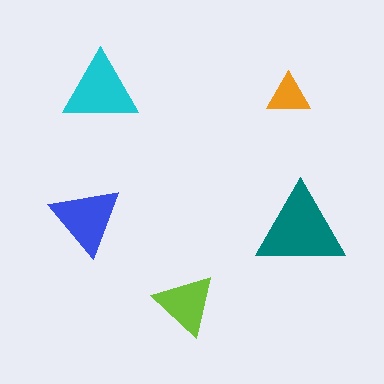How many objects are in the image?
There are 5 objects in the image.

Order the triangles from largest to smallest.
the teal one, the cyan one, the blue one, the lime one, the orange one.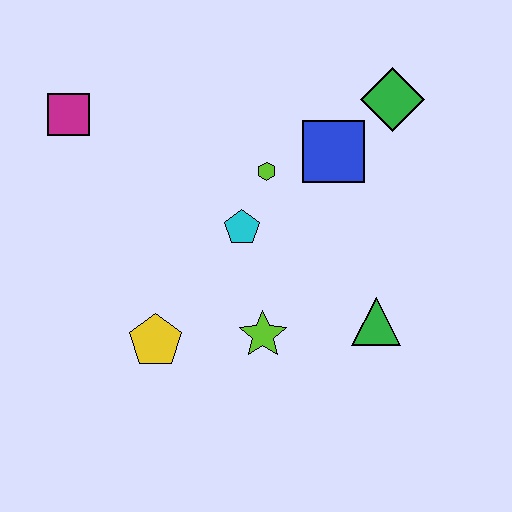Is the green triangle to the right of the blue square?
Yes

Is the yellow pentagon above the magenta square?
No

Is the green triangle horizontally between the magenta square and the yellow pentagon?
No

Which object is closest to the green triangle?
The lime star is closest to the green triangle.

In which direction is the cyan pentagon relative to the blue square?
The cyan pentagon is to the left of the blue square.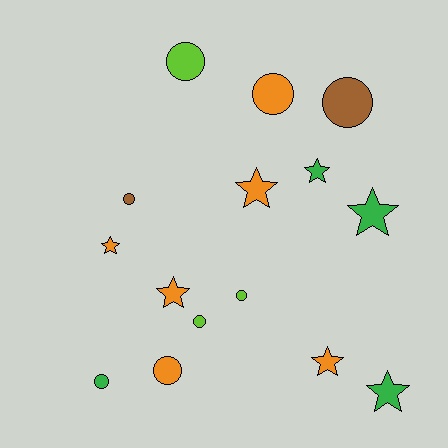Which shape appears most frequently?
Circle, with 8 objects.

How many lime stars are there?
There are no lime stars.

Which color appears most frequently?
Orange, with 6 objects.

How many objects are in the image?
There are 15 objects.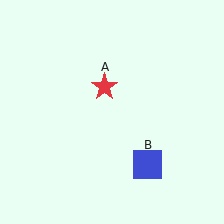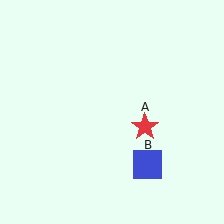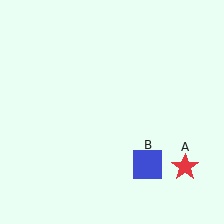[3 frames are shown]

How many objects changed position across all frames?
1 object changed position: red star (object A).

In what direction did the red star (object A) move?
The red star (object A) moved down and to the right.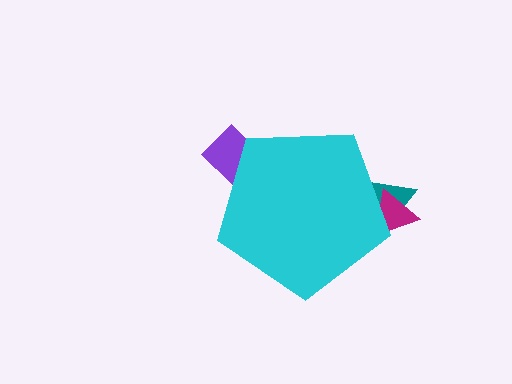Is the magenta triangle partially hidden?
Yes, the magenta triangle is partially hidden behind the cyan pentagon.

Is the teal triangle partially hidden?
Yes, the teal triangle is partially hidden behind the cyan pentagon.